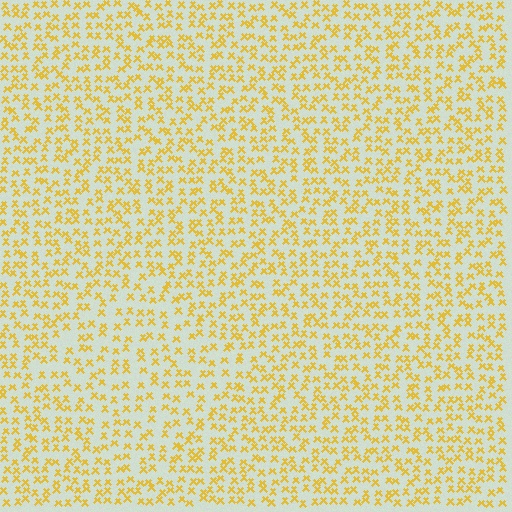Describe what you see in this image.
The image contains small yellow elements arranged at two different densities. A diamond-shaped region is visible where the elements are less densely packed than the surrounding area.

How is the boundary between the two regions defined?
The boundary is defined by a change in element density (approximately 1.4x ratio). All elements are the same color, size, and shape.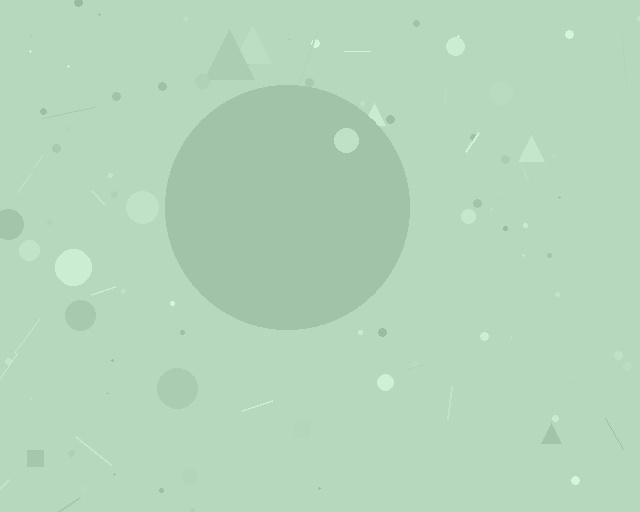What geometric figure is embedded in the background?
A circle is embedded in the background.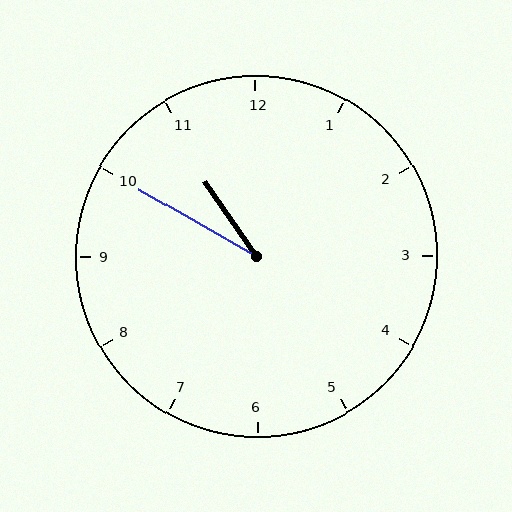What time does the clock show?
10:50.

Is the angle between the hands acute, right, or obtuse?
It is acute.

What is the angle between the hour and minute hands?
Approximately 25 degrees.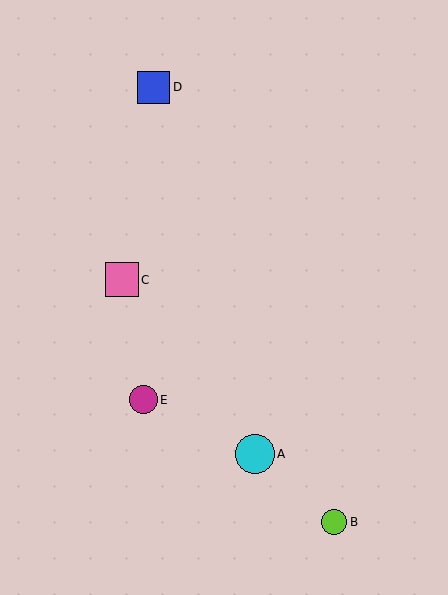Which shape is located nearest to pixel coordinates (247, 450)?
The cyan circle (labeled A) at (255, 454) is nearest to that location.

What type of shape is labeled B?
Shape B is a lime circle.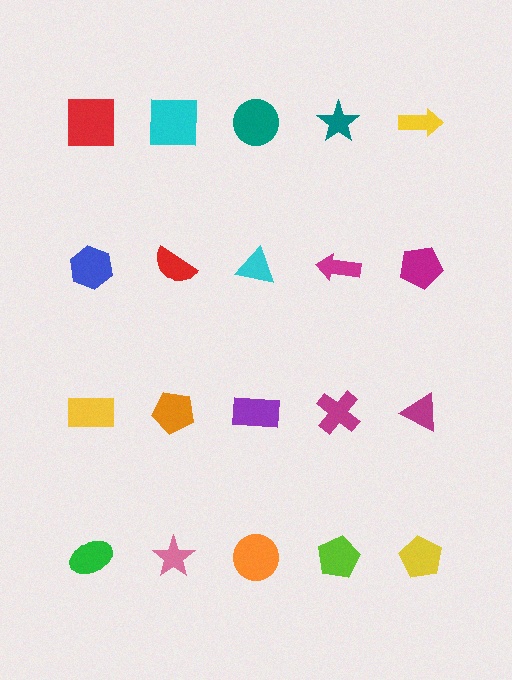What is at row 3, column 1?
A yellow rectangle.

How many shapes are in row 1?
5 shapes.